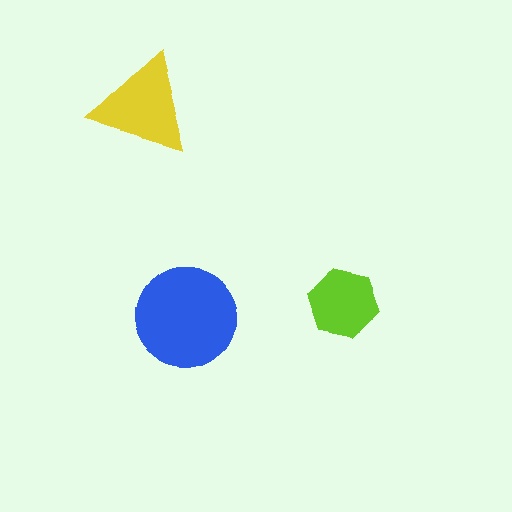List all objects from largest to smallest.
The blue circle, the yellow triangle, the lime hexagon.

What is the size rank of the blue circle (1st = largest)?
1st.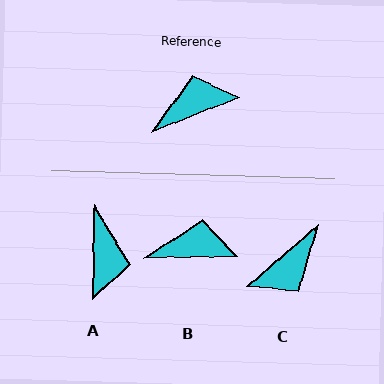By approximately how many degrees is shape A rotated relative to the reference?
Approximately 113 degrees clockwise.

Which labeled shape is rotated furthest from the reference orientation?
C, about 160 degrees away.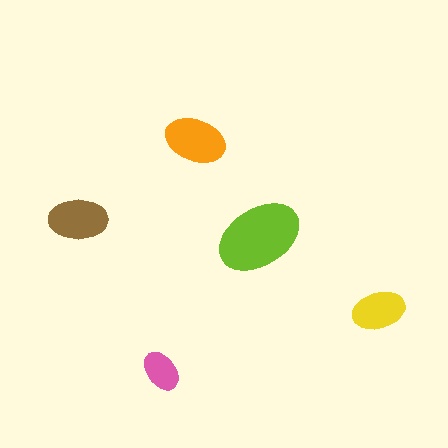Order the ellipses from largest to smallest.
the lime one, the orange one, the brown one, the yellow one, the pink one.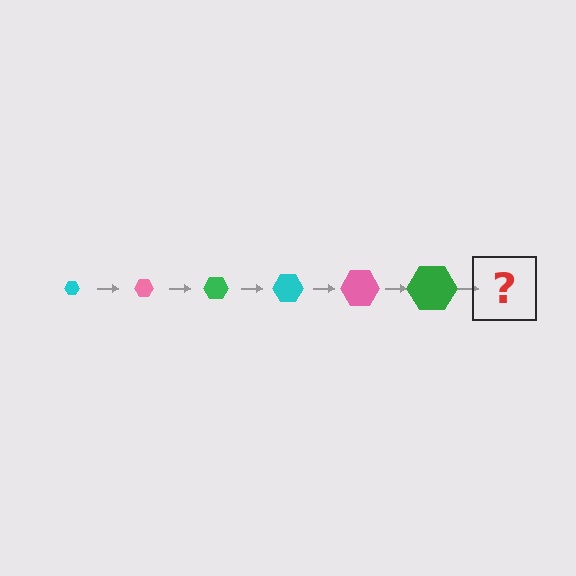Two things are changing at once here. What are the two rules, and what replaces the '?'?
The two rules are that the hexagon grows larger each step and the color cycles through cyan, pink, and green. The '?' should be a cyan hexagon, larger than the previous one.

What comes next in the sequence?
The next element should be a cyan hexagon, larger than the previous one.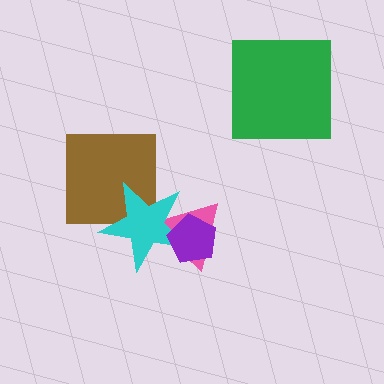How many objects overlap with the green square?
0 objects overlap with the green square.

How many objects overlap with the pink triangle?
2 objects overlap with the pink triangle.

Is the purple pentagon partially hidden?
No, no other shape covers it.